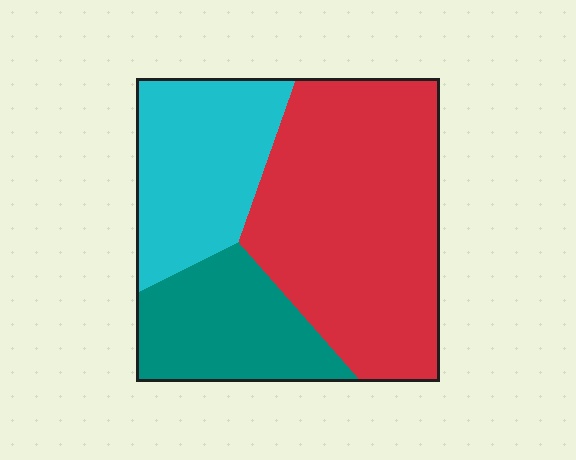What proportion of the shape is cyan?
Cyan covers roughly 25% of the shape.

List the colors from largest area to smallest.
From largest to smallest: red, cyan, teal.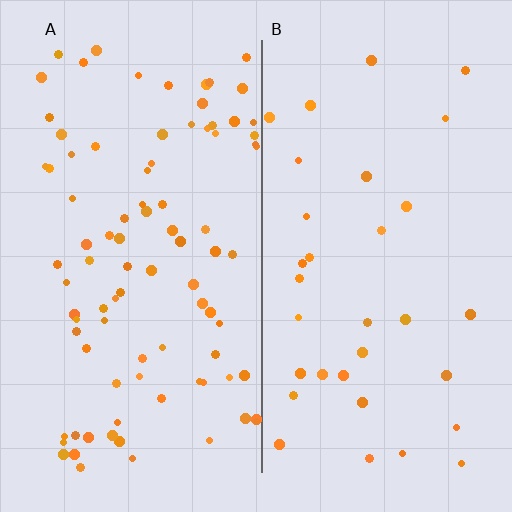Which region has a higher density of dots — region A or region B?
A (the left).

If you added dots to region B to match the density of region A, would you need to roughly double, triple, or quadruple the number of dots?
Approximately triple.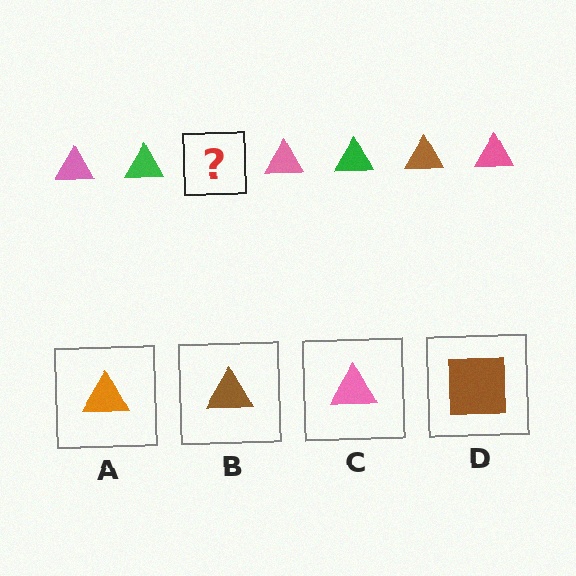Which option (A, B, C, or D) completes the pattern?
B.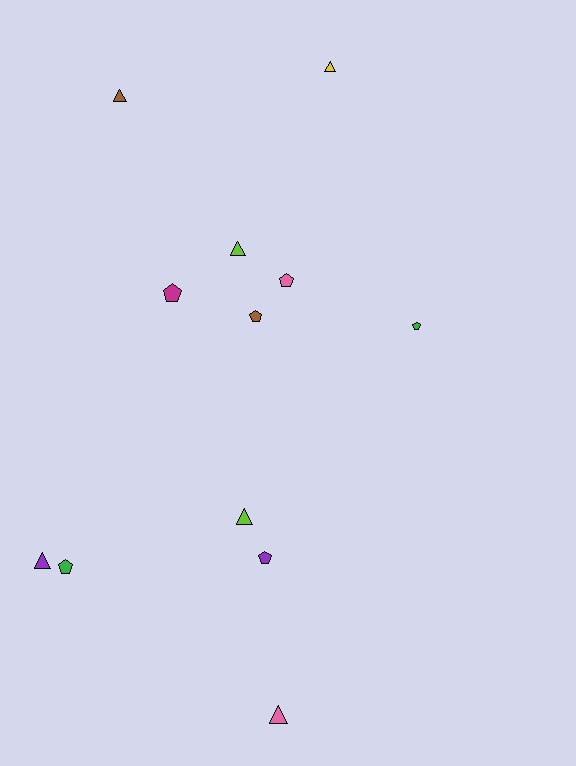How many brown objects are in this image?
There are 2 brown objects.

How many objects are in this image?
There are 12 objects.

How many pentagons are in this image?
There are 6 pentagons.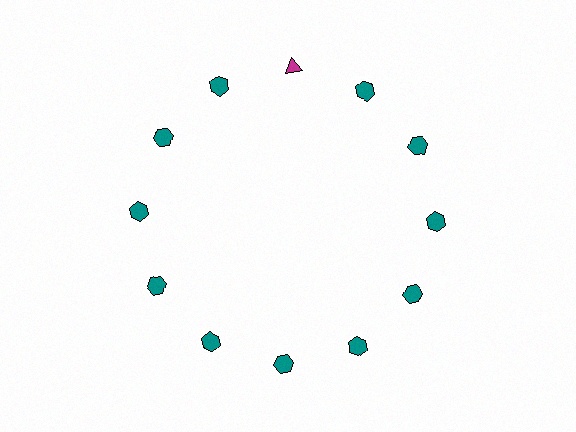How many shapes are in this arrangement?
There are 12 shapes arranged in a ring pattern.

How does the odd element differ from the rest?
It differs in both color (magenta instead of teal) and shape (triangle instead of hexagon).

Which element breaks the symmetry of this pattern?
The magenta triangle at roughly the 12 o'clock position breaks the symmetry. All other shapes are teal hexagons.